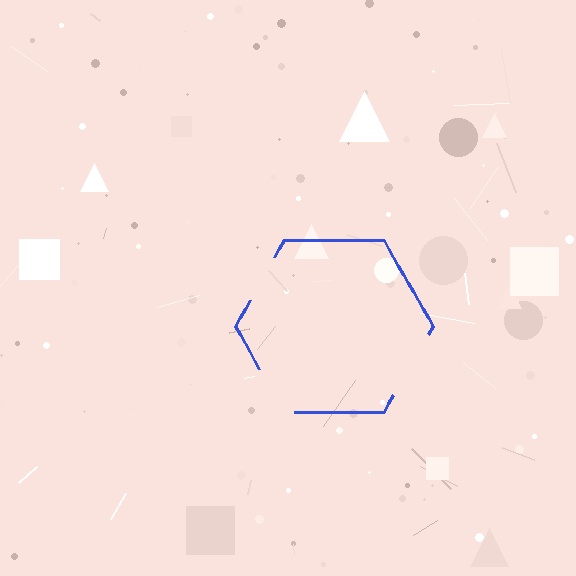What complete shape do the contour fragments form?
The contour fragments form a hexagon.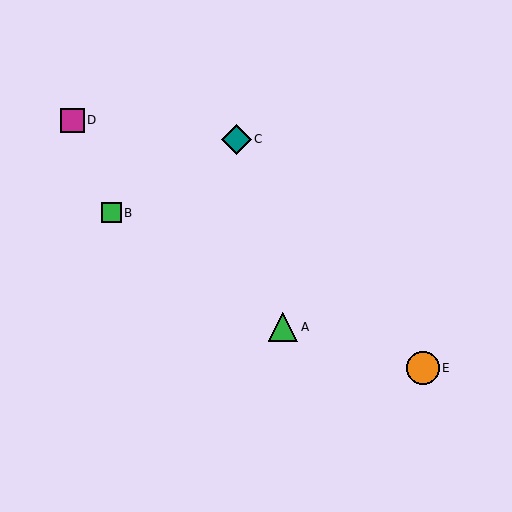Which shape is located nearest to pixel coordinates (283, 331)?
The green triangle (labeled A) at (283, 327) is nearest to that location.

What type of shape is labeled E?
Shape E is an orange circle.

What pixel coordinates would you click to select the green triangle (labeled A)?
Click at (283, 327) to select the green triangle A.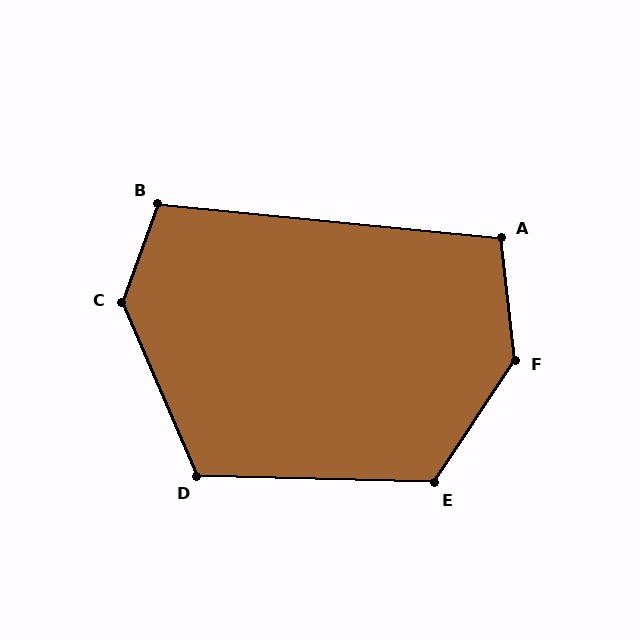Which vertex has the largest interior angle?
F, at approximately 140 degrees.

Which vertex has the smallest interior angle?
A, at approximately 102 degrees.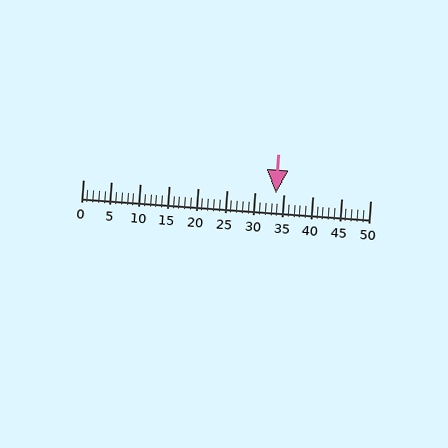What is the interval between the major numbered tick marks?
The major tick marks are spaced 5 units apart.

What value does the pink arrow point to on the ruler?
The pink arrow points to approximately 34.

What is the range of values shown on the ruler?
The ruler shows values from 0 to 50.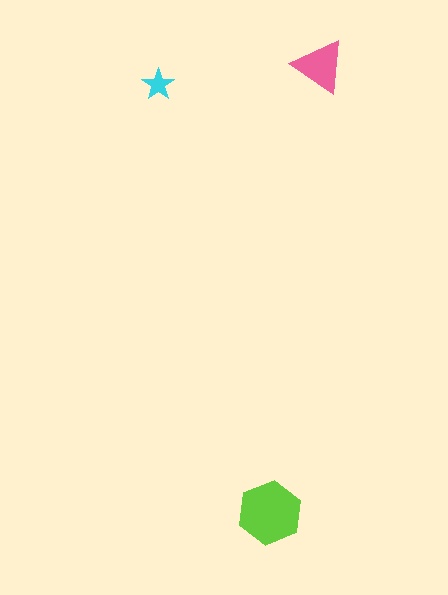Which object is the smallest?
The cyan star.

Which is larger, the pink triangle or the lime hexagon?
The lime hexagon.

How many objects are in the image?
There are 3 objects in the image.